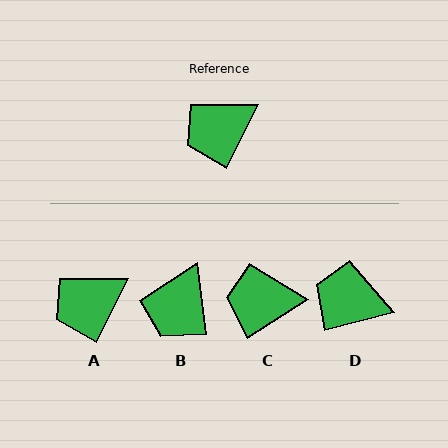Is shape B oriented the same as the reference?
No, it is off by about 34 degrees.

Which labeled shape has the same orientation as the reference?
A.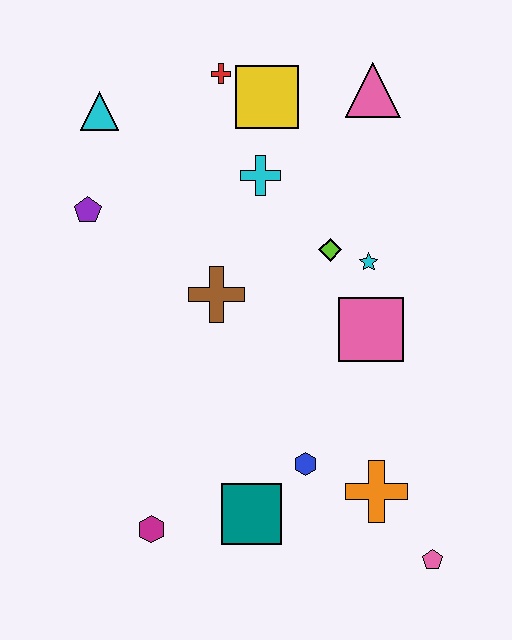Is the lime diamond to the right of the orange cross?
No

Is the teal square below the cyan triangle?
Yes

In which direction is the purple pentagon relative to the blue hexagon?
The purple pentagon is above the blue hexagon.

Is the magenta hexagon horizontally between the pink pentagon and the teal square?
No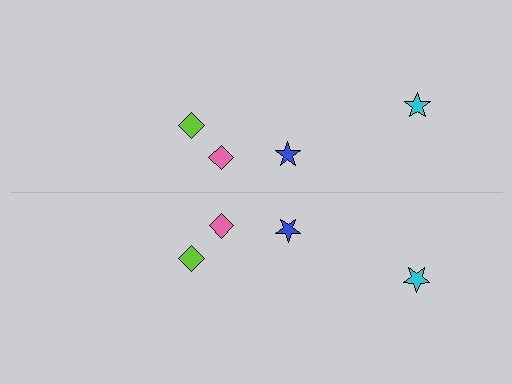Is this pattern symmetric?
Yes, this pattern has bilateral (reflection) symmetry.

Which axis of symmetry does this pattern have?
The pattern has a horizontal axis of symmetry running through the center of the image.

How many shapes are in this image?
There are 8 shapes in this image.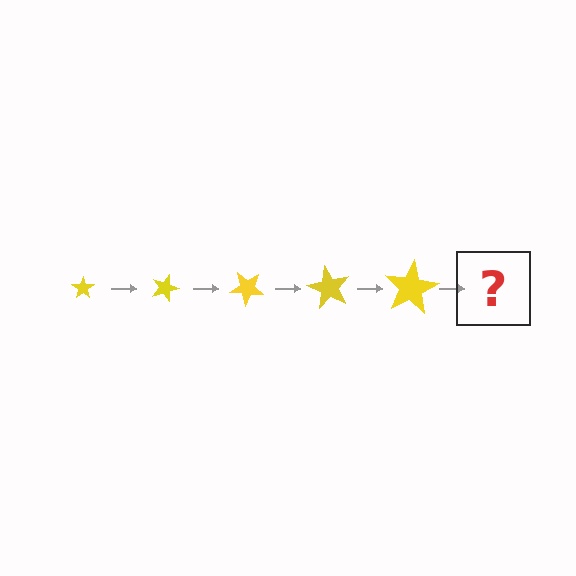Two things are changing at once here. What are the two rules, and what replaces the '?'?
The two rules are that the star grows larger each step and it rotates 20 degrees each step. The '?' should be a star, larger than the previous one and rotated 100 degrees from the start.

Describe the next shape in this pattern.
It should be a star, larger than the previous one and rotated 100 degrees from the start.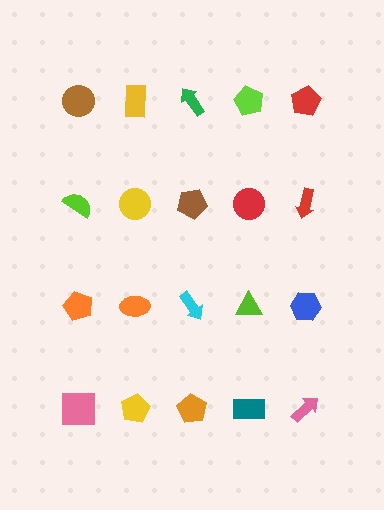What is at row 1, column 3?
A green arrow.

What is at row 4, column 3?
An orange pentagon.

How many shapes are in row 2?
5 shapes.